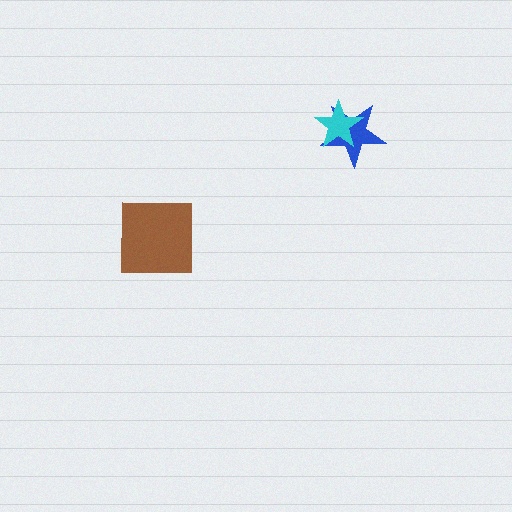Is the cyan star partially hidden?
No, no other shape covers it.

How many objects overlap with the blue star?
1 object overlaps with the blue star.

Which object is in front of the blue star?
The cyan star is in front of the blue star.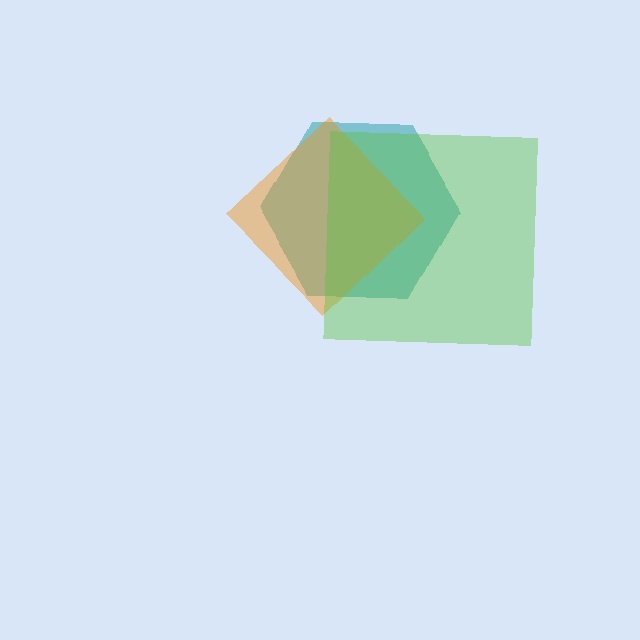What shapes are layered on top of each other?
The layered shapes are: a teal hexagon, an orange diamond, a lime square.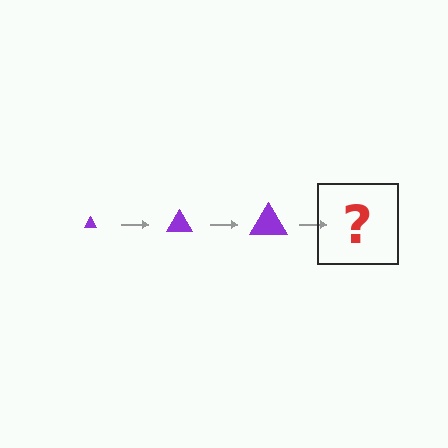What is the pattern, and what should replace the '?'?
The pattern is that the triangle gets progressively larger each step. The '?' should be a purple triangle, larger than the previous one.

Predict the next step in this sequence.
The next step is a purple triangle, larger than the previous one.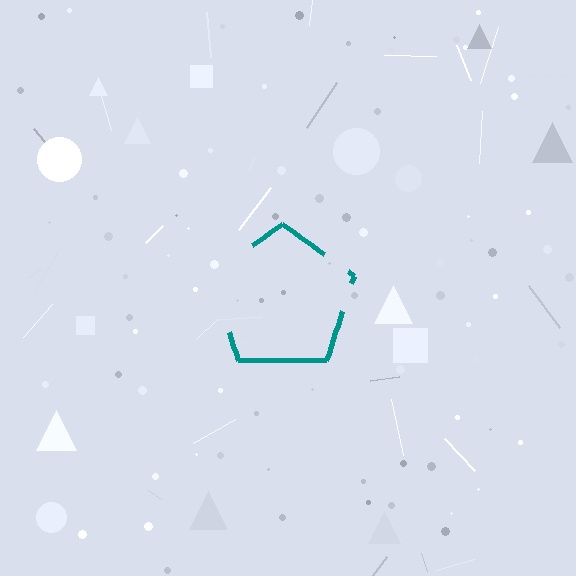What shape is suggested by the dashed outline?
The dashed outline suggests a pentagon.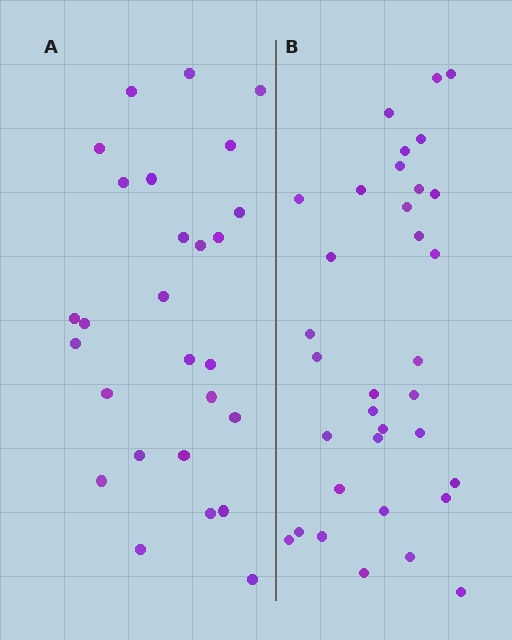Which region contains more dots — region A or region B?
Region B (the right region) has more dots.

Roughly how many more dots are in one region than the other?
Region B has roughly 8 or so more dots than region A.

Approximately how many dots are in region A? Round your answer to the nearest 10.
About 30 dots. (The exact count is 27, which rounds to 30.)